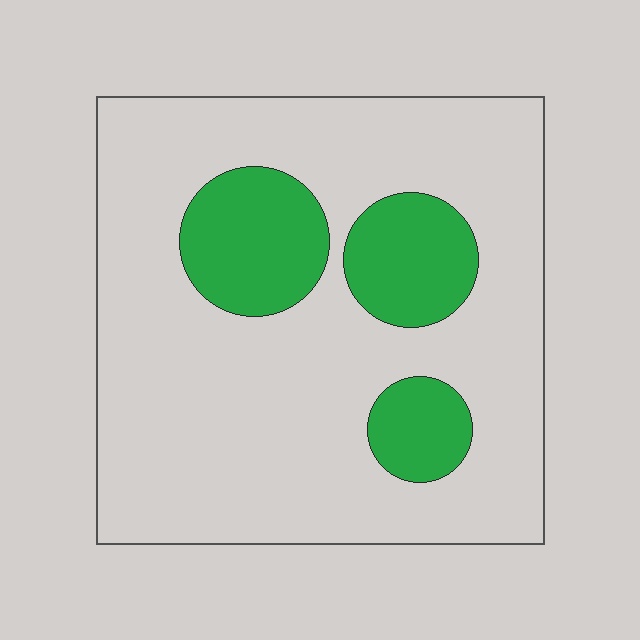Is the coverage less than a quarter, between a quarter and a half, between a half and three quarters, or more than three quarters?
Less than a quarter.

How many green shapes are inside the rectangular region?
3.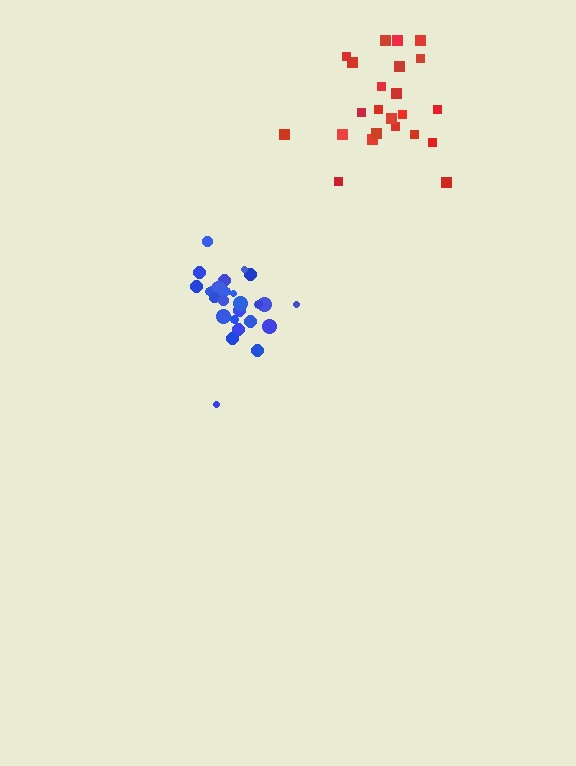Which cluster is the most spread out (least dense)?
Red.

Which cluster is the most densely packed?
Blue.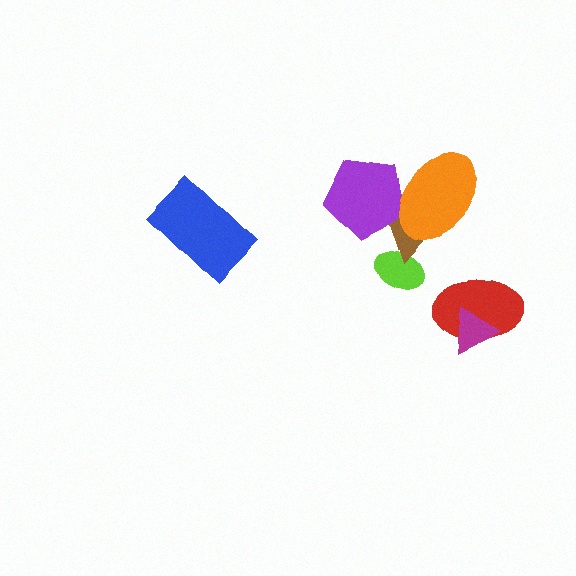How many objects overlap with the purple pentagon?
2 objects overlap with the purple pentagon.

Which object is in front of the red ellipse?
The magenta triangle is in front of the red ellipse.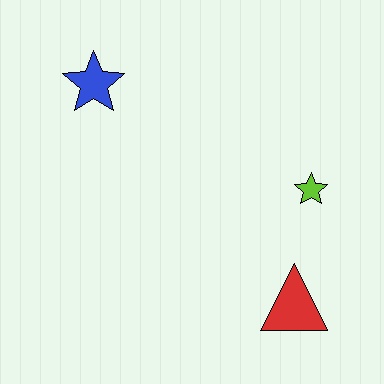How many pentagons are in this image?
There are no pentagons.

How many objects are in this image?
There are 3 objects.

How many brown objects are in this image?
There are no brown objects.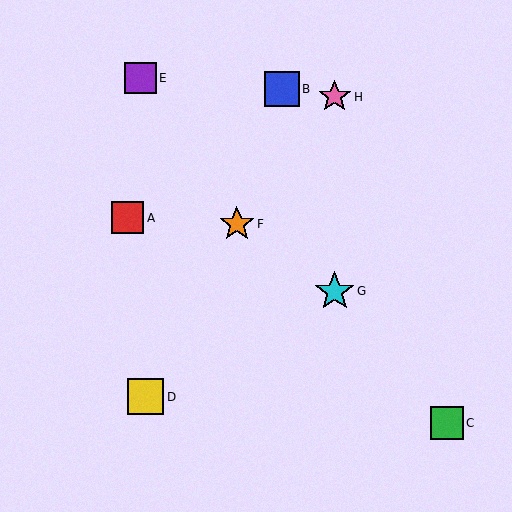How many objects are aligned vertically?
2 objects (G, H) are aligned vertically.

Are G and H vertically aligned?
Yes, both are at x≈335.